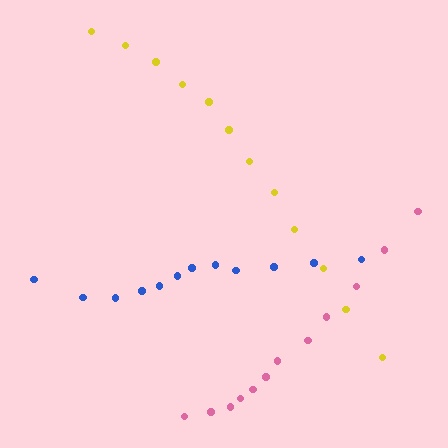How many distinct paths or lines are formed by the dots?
There are 3 distinct paths.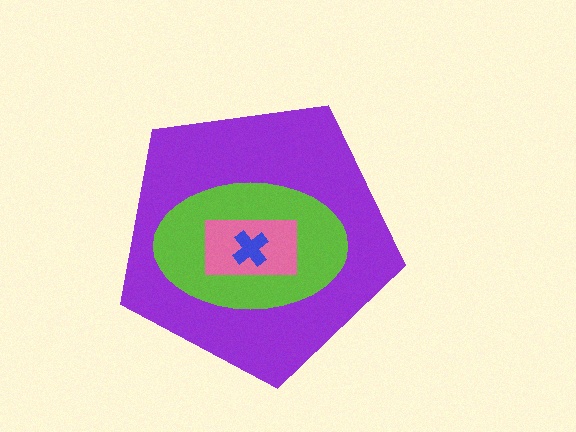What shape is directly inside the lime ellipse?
The pink rectangle.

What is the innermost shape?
The blue cross.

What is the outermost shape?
The purple pentagon.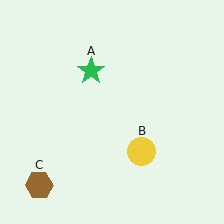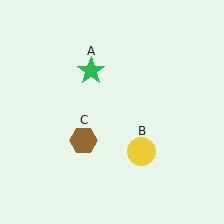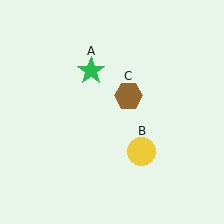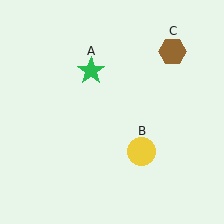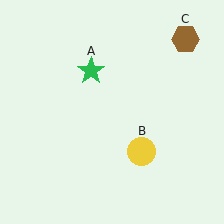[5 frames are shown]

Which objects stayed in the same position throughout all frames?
Green star (object A) and yellow circle (object B) remained stationary.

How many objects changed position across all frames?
1 object changed position: brown hexagon (object C).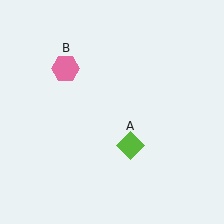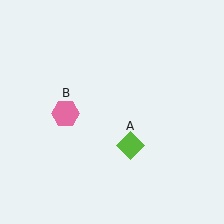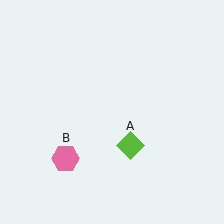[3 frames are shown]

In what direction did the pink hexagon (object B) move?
The pink hexagon (object B) moved down.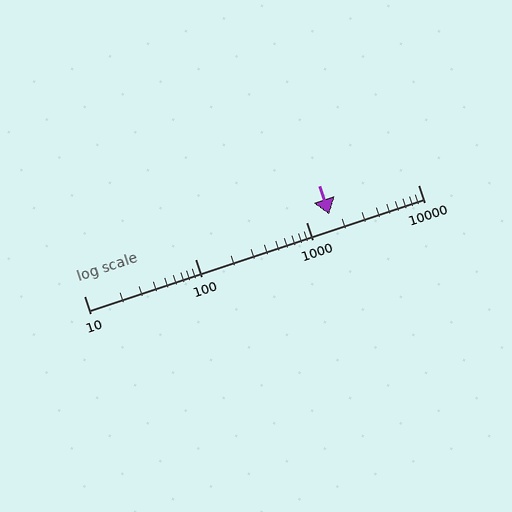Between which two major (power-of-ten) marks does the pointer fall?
The pointer is between 1000 and 10000.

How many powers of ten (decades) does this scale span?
The scale spans 3 decades, from 10 to 10000.